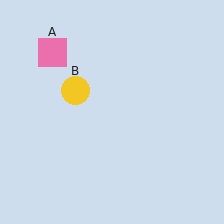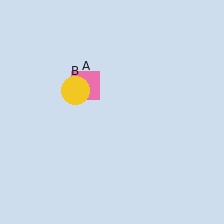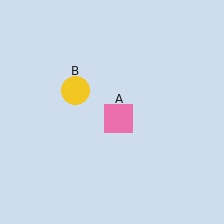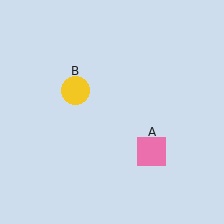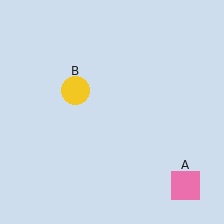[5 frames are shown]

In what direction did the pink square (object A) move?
The pink square (object A) moved down and to the right.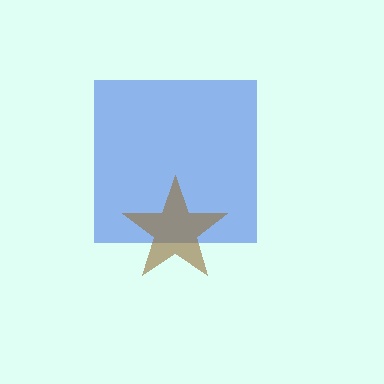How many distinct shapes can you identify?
There are 2 distinct shapes: a blue square, a brown star.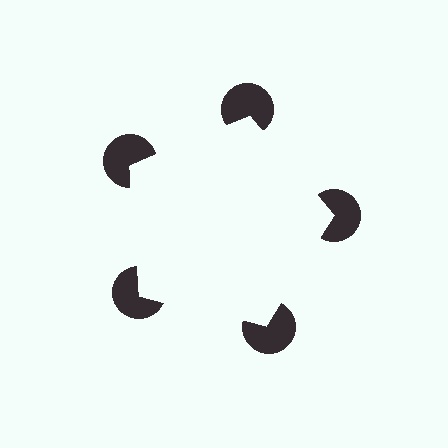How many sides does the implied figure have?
5 sides.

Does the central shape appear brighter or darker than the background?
It typically appears slightly brighter than the background, even though no actual brightness change is drawn.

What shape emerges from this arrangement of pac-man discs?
An illusory pentagon — its edges are inferred from the aligned wedge cuts in the pac-man discs, not physically drawn.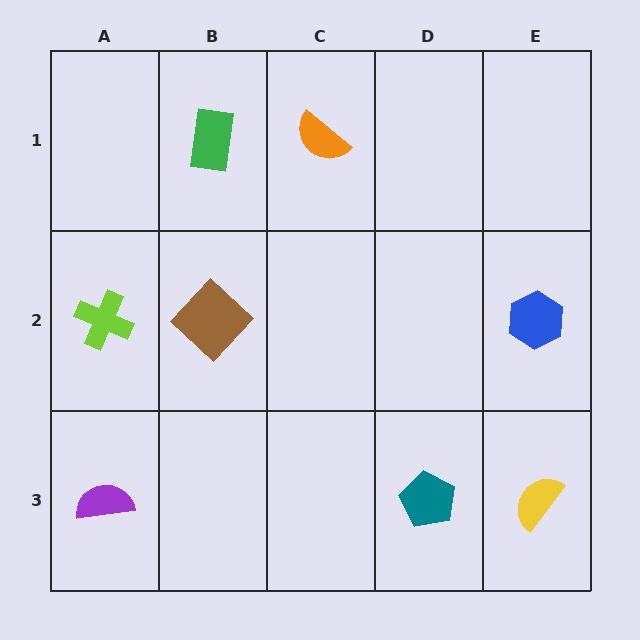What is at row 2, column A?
A lime cross.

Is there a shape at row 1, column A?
No, that cell is empty.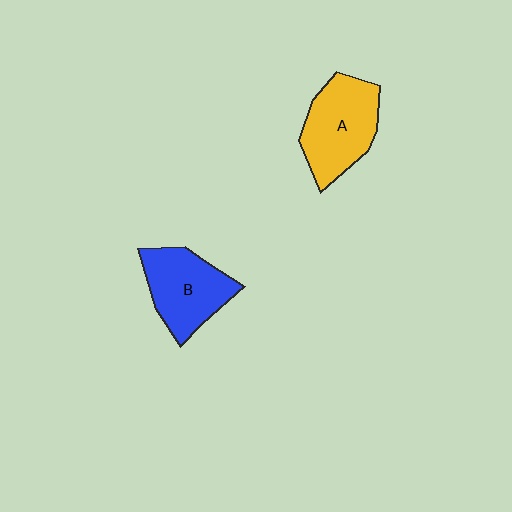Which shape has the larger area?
Shape A (yellow).